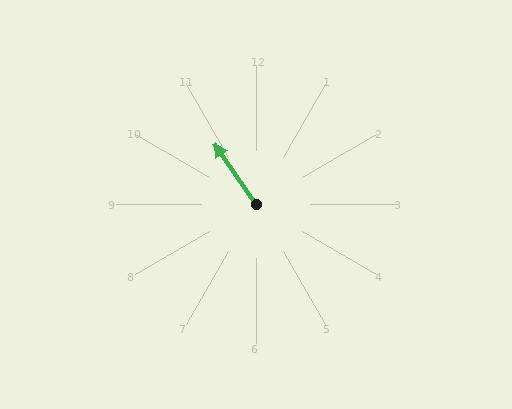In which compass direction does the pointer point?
Northwest.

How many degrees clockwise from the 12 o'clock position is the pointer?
Approximately 325 degrees.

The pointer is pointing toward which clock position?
Roughly 11 o'clock.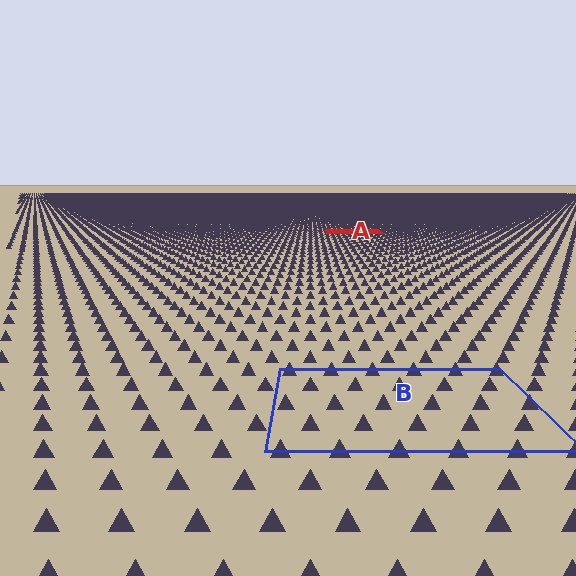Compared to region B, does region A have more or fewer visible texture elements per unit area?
Region A has more texture elements per unit area — they are packed more densely because it is farther away.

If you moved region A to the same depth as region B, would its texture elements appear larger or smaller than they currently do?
They would appear larger. At a closer depth, the same texture elements are projected at a bigger on-screen size.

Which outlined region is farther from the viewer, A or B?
Region A is farther from the viewer — the texture elements inside it appear smaller and more densely packed.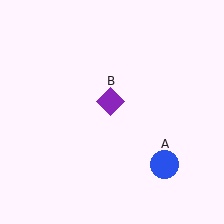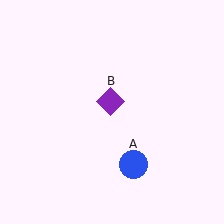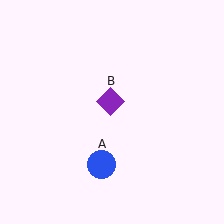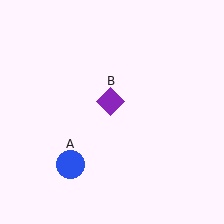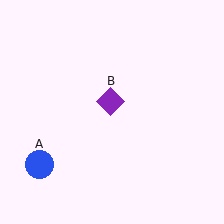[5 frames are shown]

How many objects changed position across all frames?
1 object changed position: blue circle (object A).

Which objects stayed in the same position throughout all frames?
Purple diamond (object B) remained stationary.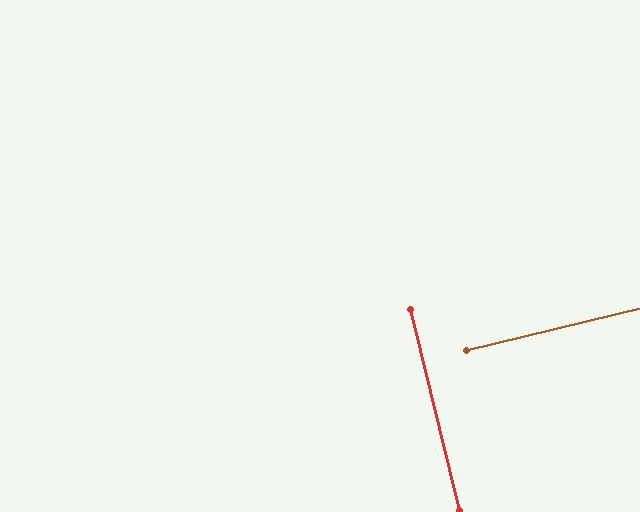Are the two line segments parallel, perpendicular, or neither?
Perpendicular — they meet at approximately 90°.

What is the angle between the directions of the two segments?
Approximately 90 degrees.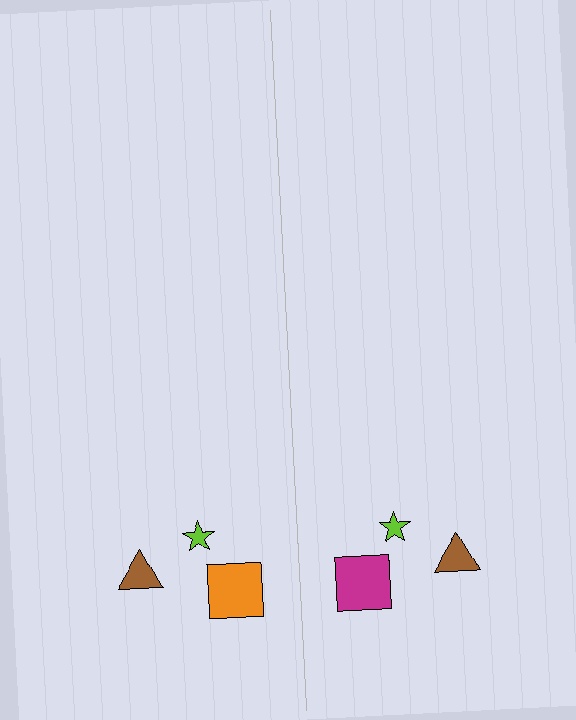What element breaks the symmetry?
The magenta square on the right side breaks the symmetry — its mirror counterpart is orange.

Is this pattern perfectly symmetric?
No, the pattern is not perfectly symmetric. The magenta square on the right side breaks the symmetry — its mirror counterpart is orange.